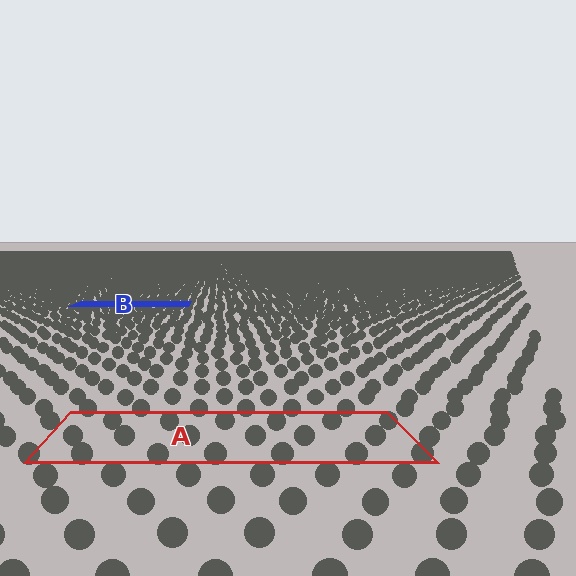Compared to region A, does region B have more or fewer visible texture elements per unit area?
Region B has more texture elements per unit area — they are packed more densely because it is farther away.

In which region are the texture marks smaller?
The texture marks are smaller in region B, because it is farther away.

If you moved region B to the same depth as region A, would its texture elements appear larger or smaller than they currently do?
They would appear larger. At a closer depth, the same texture elements are projected at a bigger on-screen size.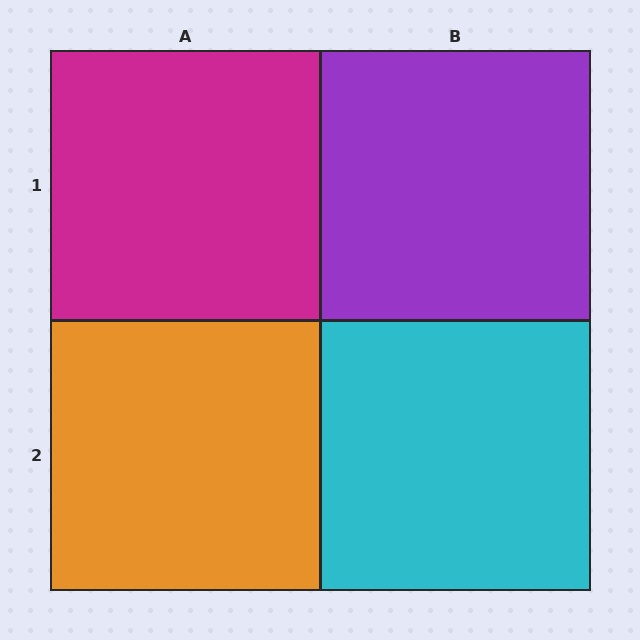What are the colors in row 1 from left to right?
Magenta, purple.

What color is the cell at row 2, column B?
Cyan.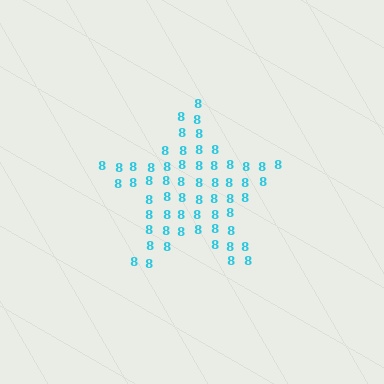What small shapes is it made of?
It is made of small digit 8's.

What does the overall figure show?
The overall figure shows a star.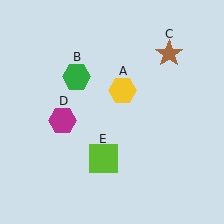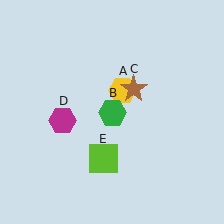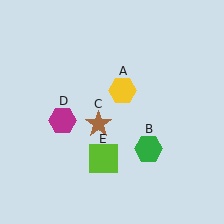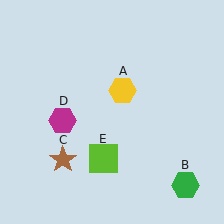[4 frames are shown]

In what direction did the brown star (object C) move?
The brown star (object C) moved down and to the left.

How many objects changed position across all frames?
2 objects changed position: green hexagon (object B), brown star (object C).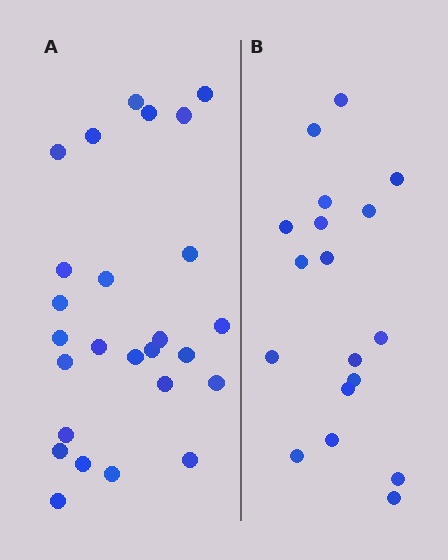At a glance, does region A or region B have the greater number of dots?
Region A (the left region) has more dots.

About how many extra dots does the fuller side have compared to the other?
Region A has roughly 8 or so more dots than region B.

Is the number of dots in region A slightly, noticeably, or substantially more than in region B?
Region A has noticeably more, but not dramatically so. The ratio is roughly 1.4 to 1.